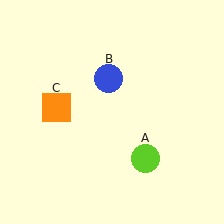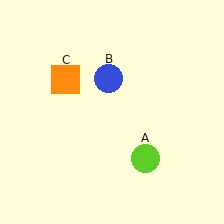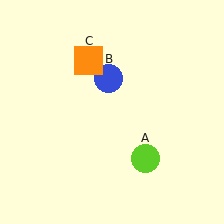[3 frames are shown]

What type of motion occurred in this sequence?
The orange square (object C) rotated clockwise around the center of the scene.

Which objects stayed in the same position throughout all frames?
Lime circle (object A) and blue circle (object B) remained stationary.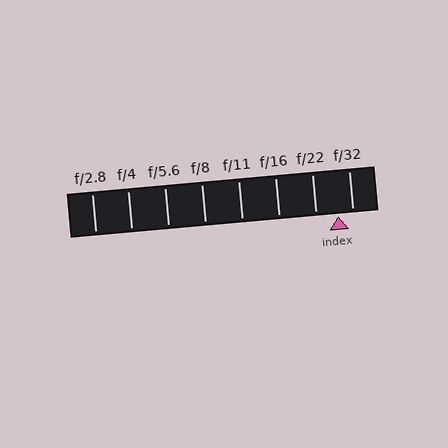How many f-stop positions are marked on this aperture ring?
There are 8 f-stop positions marked.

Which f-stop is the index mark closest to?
The index mark is closest to f/32.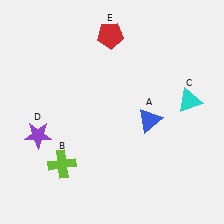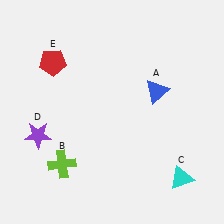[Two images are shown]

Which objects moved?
The objects that moved are: the blue triangle (A), the cyan triangle (C), the red pentagon (E).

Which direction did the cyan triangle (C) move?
The cyan triangle (C) moved down.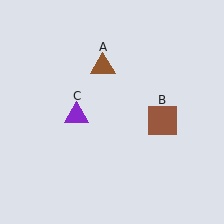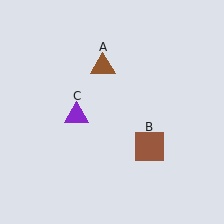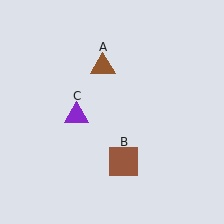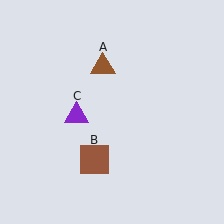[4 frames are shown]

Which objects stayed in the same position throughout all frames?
Brown triangle (object A) and purple triangle (object C) remained stationary.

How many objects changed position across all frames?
1 object changed position: brown square (object B).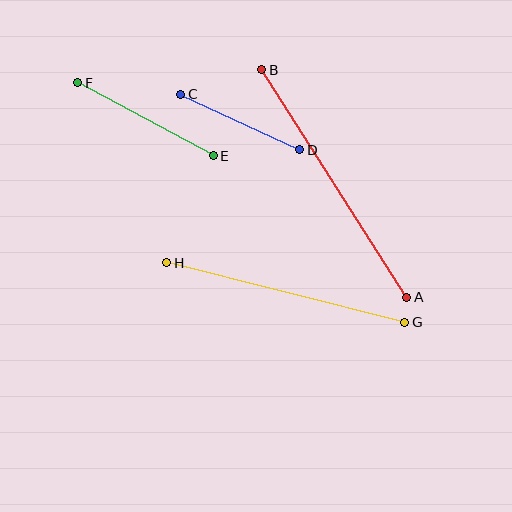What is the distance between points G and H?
The distance is approximately 245 pixels.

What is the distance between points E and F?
The distance is approximately 154 pixels.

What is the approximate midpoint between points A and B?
The midpoint is at approximately (334, 183) pixels.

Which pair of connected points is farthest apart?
Points A and B are farthest apart.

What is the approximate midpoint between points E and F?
The midpoint is at approximately (146, 119) pixels.